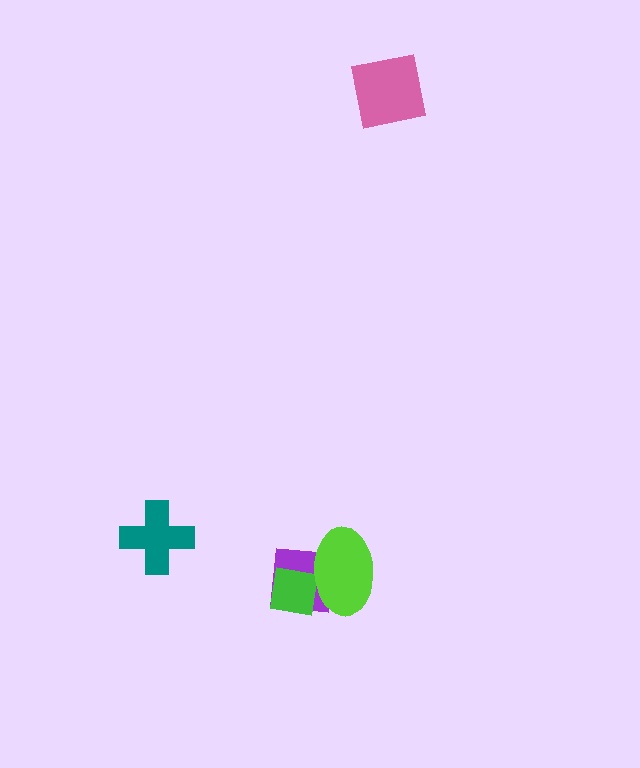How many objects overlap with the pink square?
0 objects overlap with the pink square.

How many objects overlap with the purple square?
2 objects overlap with the purple square.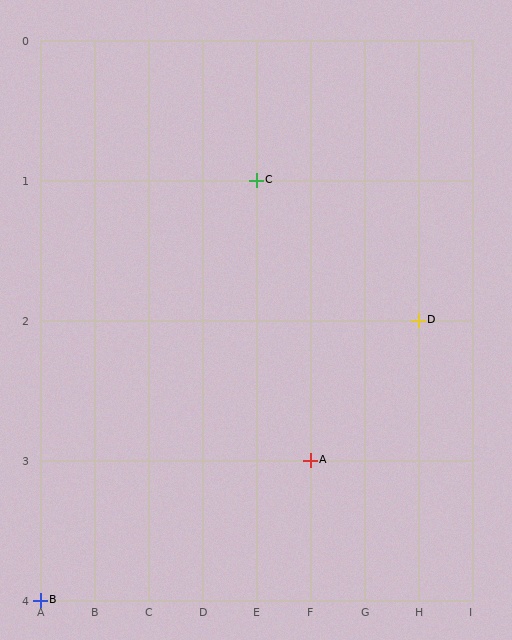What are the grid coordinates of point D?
Point D is at grid coordinates (H, 2).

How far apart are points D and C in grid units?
Points D and C are 3 columns and 1 row apart (about 3.2 grid units diagonally).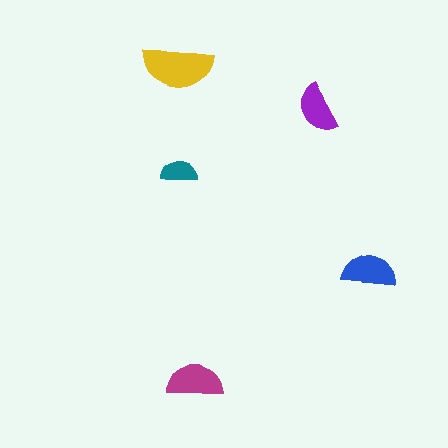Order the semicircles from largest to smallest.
the yellow one, the magenta one, the blue one, the purple one, the teal one.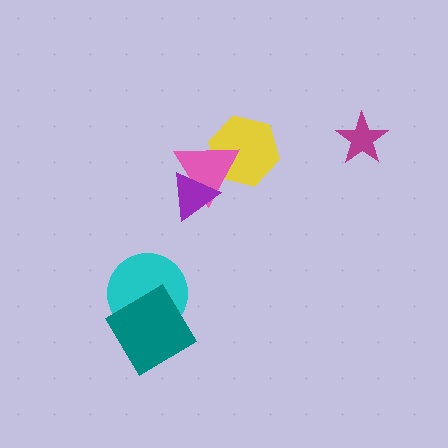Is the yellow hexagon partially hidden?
Yes, it is partially covered by another shape.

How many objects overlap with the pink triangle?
2 objects overlap with the pink triangle.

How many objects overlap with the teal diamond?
1 object overlaps with the teal diamond.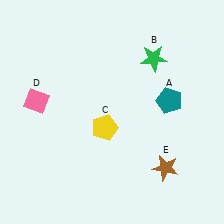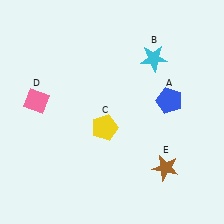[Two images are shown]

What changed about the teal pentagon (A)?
In Image 1, A is teal. In Image 2, it changed to blue.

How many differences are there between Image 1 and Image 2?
There are 2 differences between the two images.